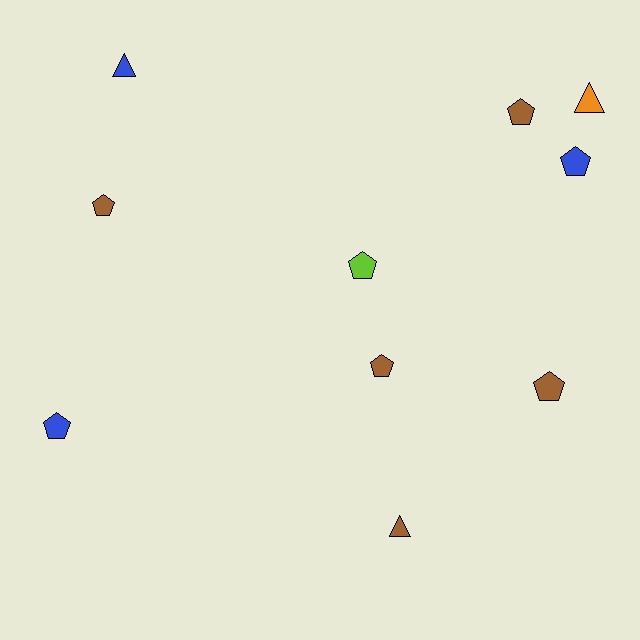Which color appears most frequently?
Brown, with 5 objects.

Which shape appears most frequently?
Pentagon, with 7 objects.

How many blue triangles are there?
There is 1 blue triangle.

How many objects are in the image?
There are 10 objects.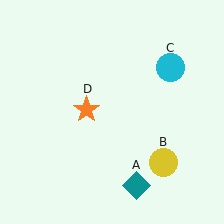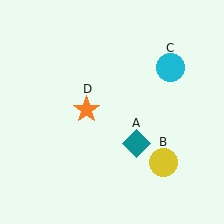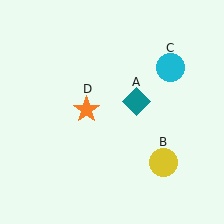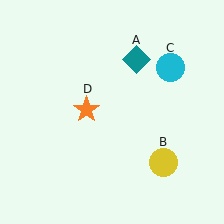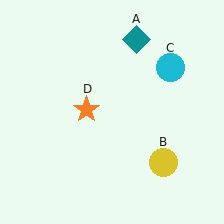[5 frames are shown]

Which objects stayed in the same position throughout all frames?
Yellow circle (object B) and cyan circle (object C) and orange star (object D) remained stationary.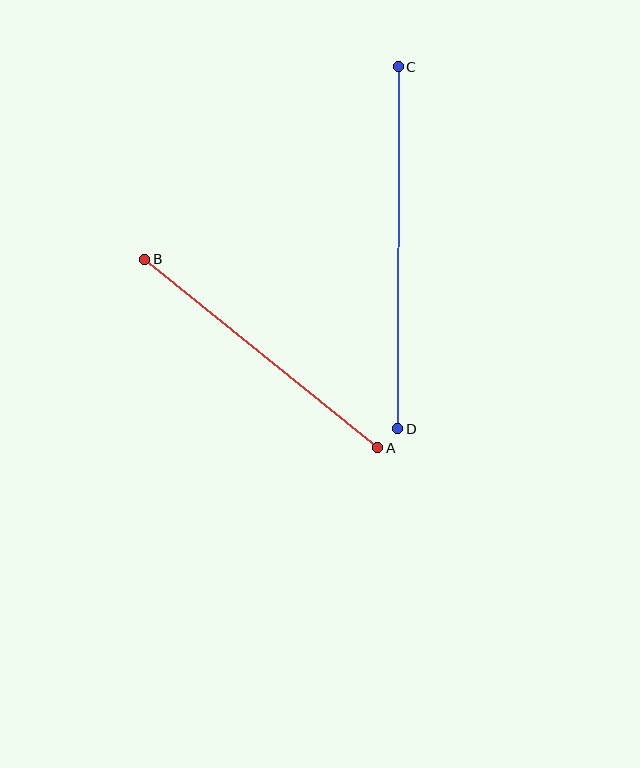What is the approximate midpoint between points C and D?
The midpoint is at approximately (398, 248) pixels.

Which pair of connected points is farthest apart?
Points C and D are farthest apart.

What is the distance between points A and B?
The distance is approximately 300 pixels.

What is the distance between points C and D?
The distance is approximately 362 pixels.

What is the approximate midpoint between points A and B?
The midpoint is at approximately (261, 353) pixels.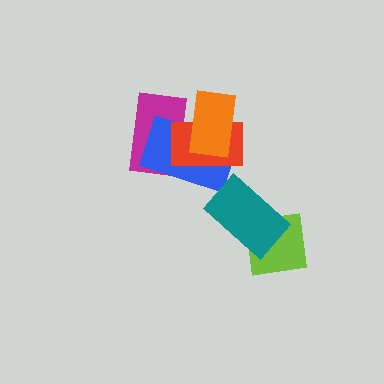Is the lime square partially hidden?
Yes, it is partially covered by another shape.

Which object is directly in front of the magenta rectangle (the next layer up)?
The blue rectangle is directly in front of the magenta rectangle.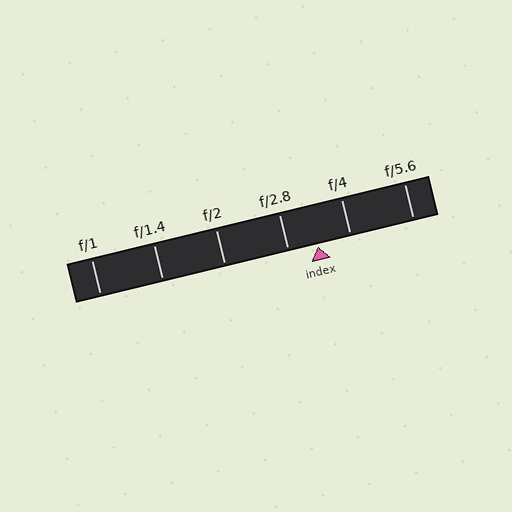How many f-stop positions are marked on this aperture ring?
There are 6 f-stop positions marked.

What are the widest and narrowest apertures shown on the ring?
The widest aperture shown is f/1 and the narrowest is f/5.6.